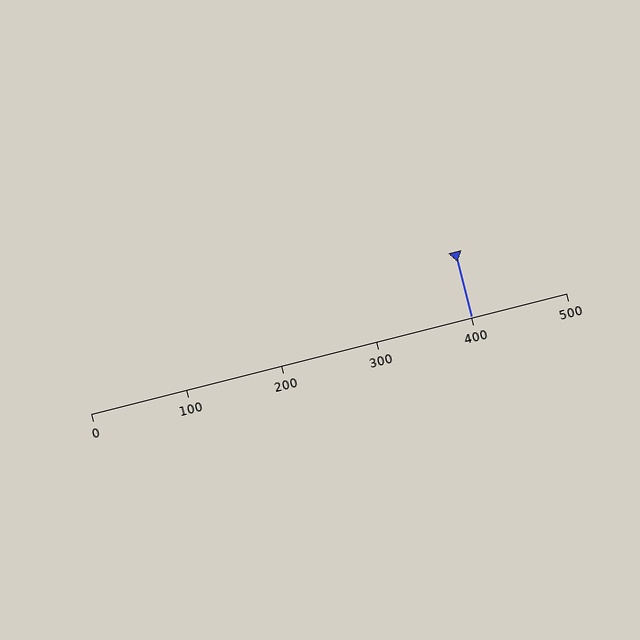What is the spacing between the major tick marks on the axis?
The major ticks are spaced 100 apart.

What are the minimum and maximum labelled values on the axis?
The axis runs from 0 to 500.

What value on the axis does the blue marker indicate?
The marker indicates approximately 400.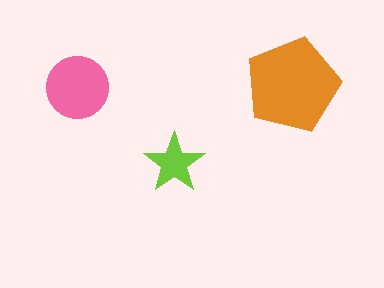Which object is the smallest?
The lime star.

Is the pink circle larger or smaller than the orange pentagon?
Smaller.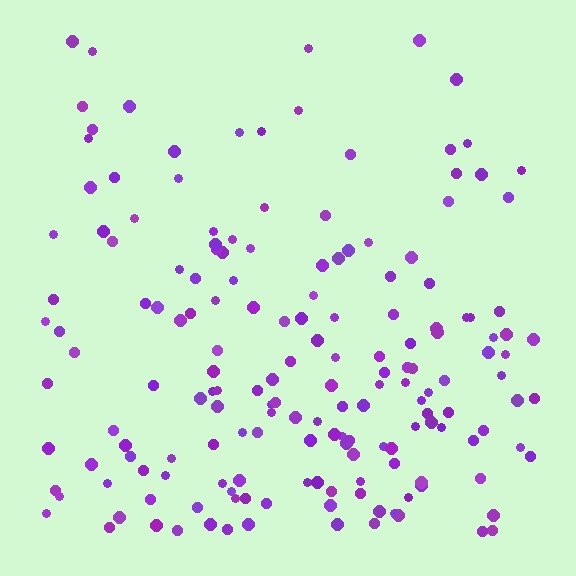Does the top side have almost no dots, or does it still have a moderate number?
Still a moderate number, just noticeably fewer than the bottom.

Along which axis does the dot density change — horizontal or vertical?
Vertical.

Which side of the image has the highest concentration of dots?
The bottom.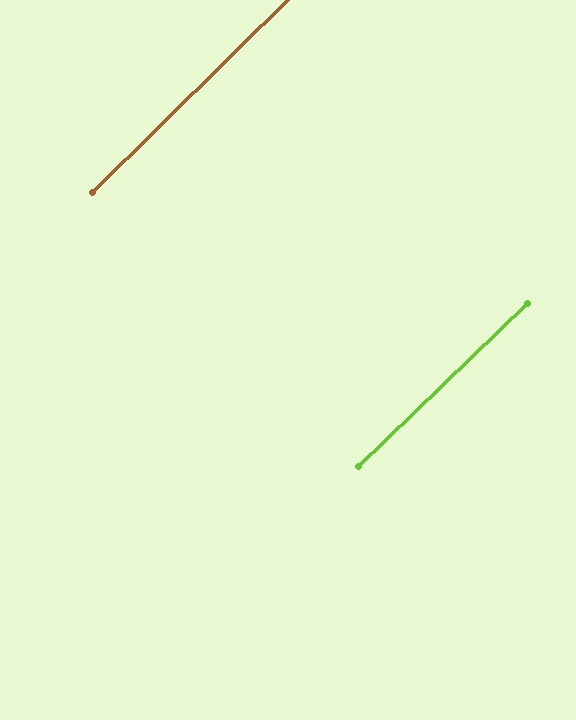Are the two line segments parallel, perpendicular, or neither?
Parallel — their directions differ by only 0.6°.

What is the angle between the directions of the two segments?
Approximately 1 degree.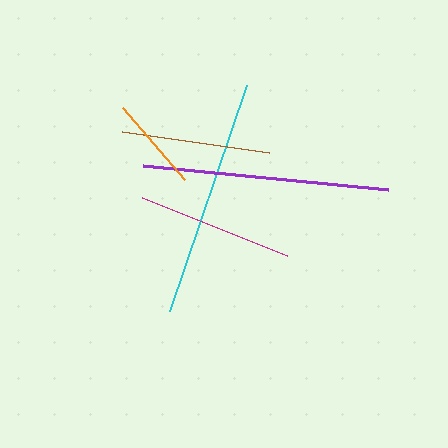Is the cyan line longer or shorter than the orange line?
The cyan line is longer than the orange line.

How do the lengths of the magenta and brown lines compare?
The magenta and brown lines are approximately the same length.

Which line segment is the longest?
The purple line is the longest at approximately 246 pixels.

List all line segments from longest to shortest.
From longest to shortest: purple, cyan, magenta, brown, orange.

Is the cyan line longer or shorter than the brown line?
The cyan line is longer than the brown line.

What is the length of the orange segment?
The orange segment is approximately 95 pixels long.